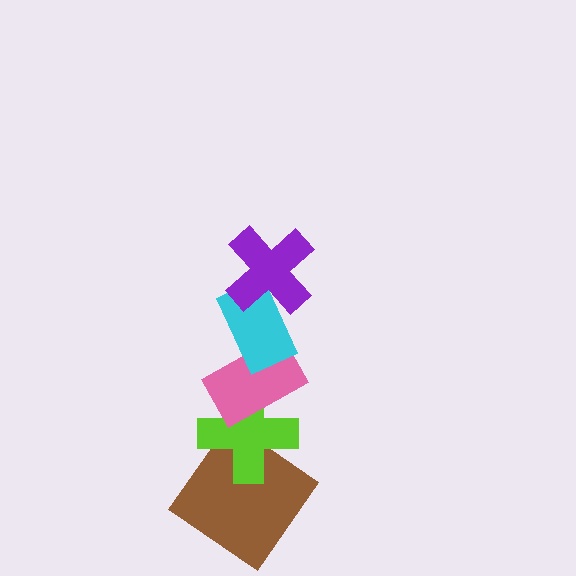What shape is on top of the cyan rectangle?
The purple cross is on top of the cyan rectangle.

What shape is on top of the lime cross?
The pink rectangle is on top of the lime cross.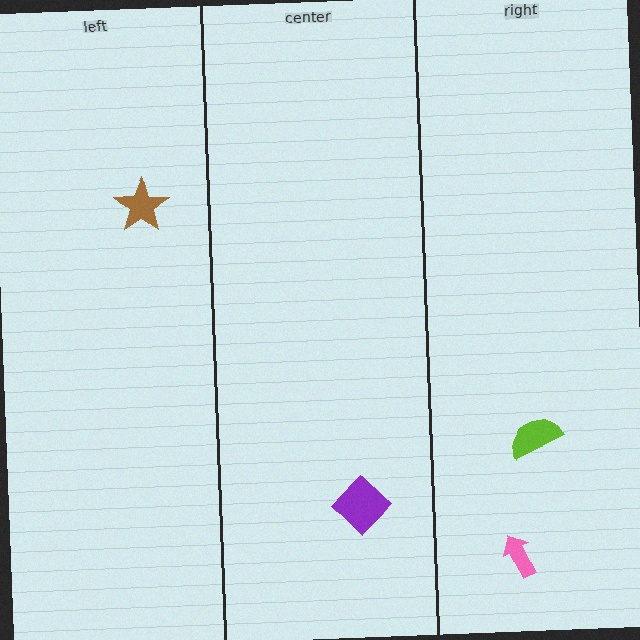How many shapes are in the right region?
2.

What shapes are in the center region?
The purple diamond.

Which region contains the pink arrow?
The right region.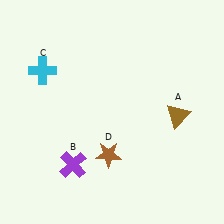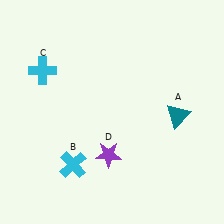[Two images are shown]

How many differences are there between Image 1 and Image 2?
There are 3 differences between the two images.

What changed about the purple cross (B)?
In Image 1, B is purple. In Image 2, it changed to cyan.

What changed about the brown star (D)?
In Image 1, D is brown. In Image 2, it changed to purple.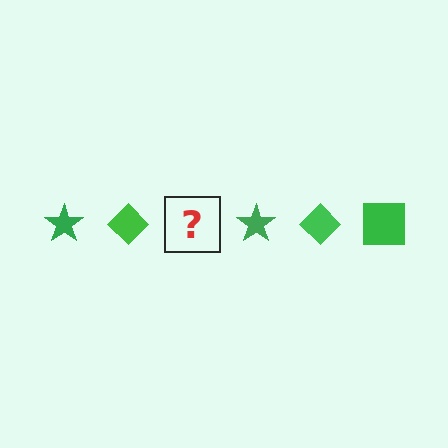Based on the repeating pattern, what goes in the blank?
The blank should be a green square.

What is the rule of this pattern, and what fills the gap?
The rule is that the pattern cycles through star, diamond, square shapes in green. The gap should be filled with a green square.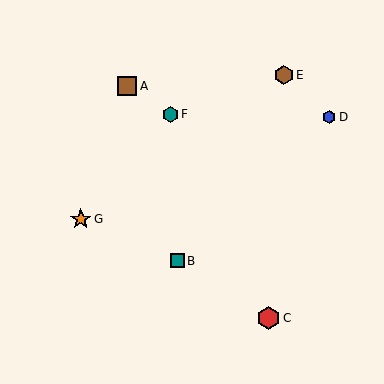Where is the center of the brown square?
The center of the brown square is at (127, 86).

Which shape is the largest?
The red hexagon (labeled C) is the largest.